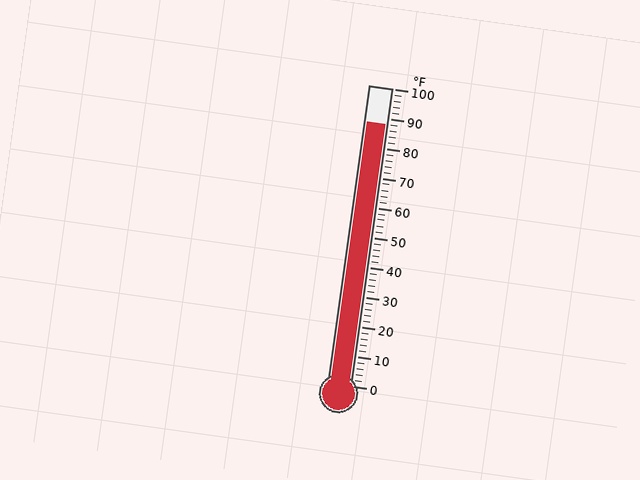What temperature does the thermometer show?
The thermometer shows approximately 88°F.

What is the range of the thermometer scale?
The thermometer scale ranges from 0°F to 100°F.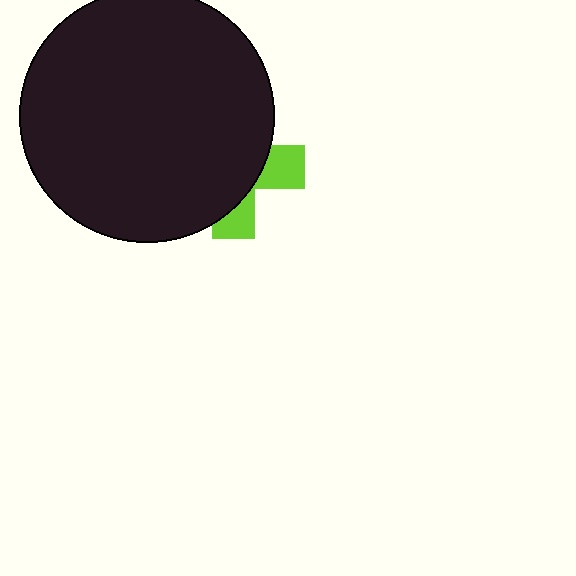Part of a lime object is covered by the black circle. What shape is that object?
It is a cross.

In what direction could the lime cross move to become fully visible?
The lime cross could move right. That would shift it out from behind the black circle entirely.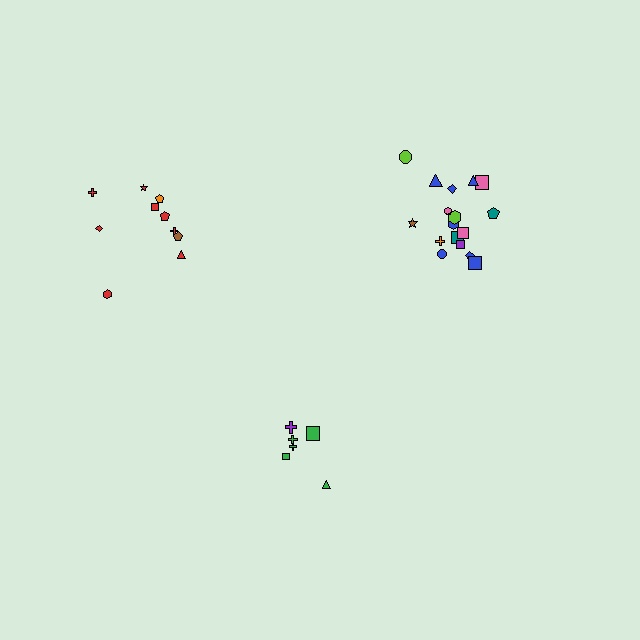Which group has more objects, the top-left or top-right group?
The top-right group.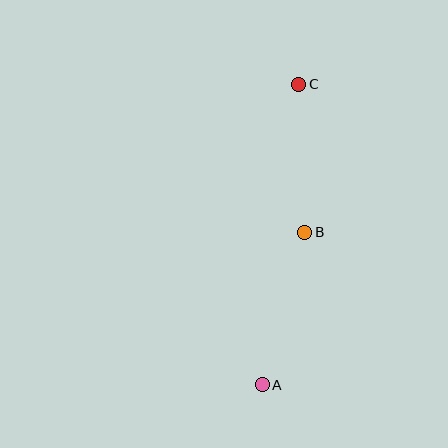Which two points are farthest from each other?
Points A and C are farthest from each other.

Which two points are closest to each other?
Points B and C are closest to each other.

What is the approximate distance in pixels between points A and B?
The distance between A and B is approximately 158 pixels.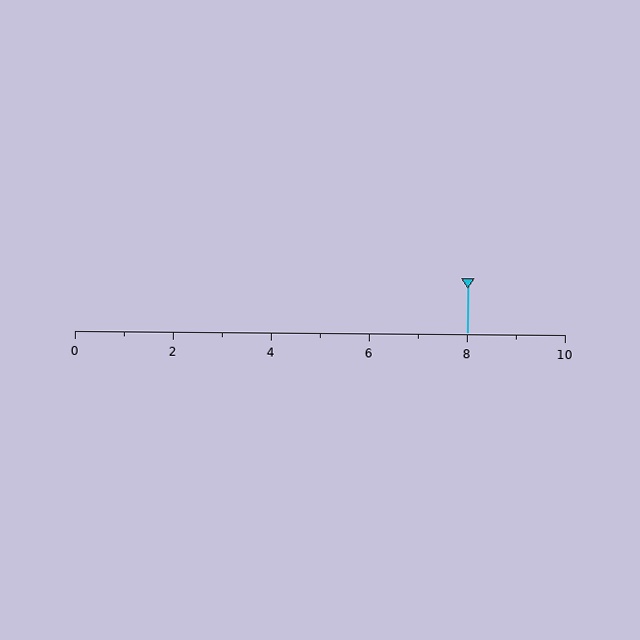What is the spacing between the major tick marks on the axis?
The major ticks are spaced 2 apart.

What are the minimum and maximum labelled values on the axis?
The axis runs from 0 to 10.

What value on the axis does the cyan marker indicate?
The marker indicates approximately 8.